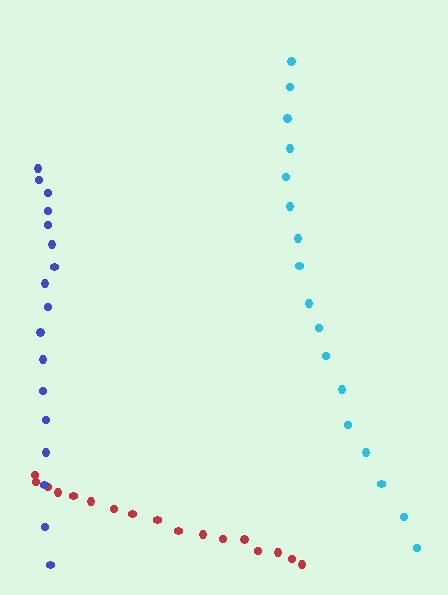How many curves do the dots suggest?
There are 3 distinct paths.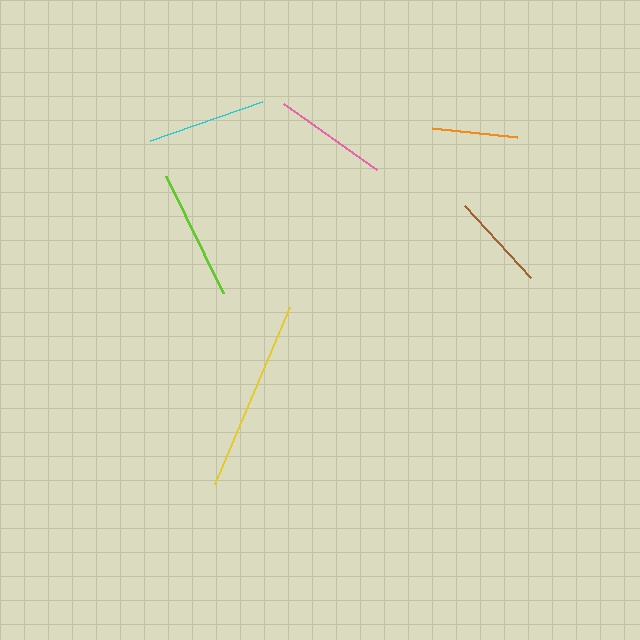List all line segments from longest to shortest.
From longest to shortest: yellow, lime, cyan, pink, brown, orange.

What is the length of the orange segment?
The orange segment is approximately 85 pixels long.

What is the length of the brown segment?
The brown segment is approximately 97 pixels long.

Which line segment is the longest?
The yellow line is the longest at approximately 192 pixels.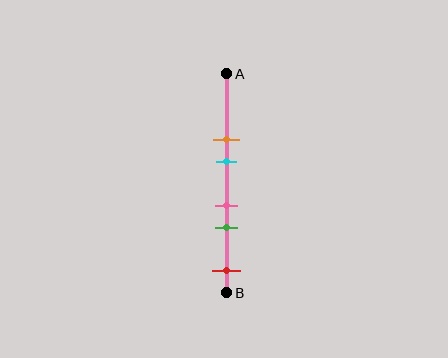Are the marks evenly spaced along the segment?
No, the marks are not evenly spaced.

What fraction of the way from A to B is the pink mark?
The pink mark is approximately 60% (0.6) of the way from A to B.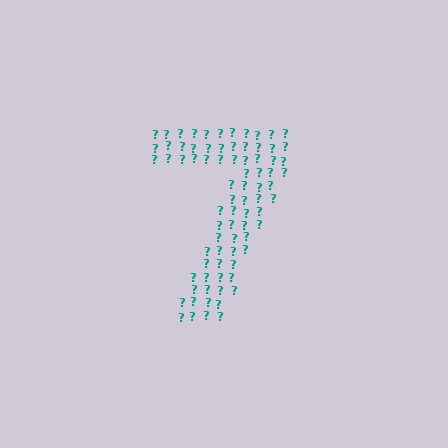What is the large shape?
The large shape is the digit 7.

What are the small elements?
The small elements are question marks.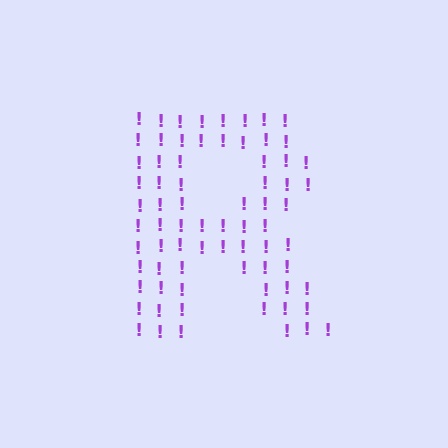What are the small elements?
The small elements are exclamation marks.